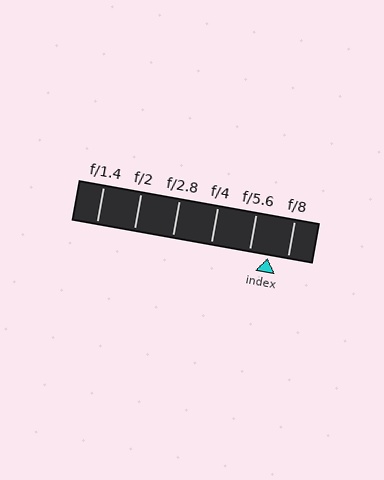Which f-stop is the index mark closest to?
The index mark is closest to f/5.6.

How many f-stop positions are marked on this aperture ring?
There are 6 f-stop positions marked.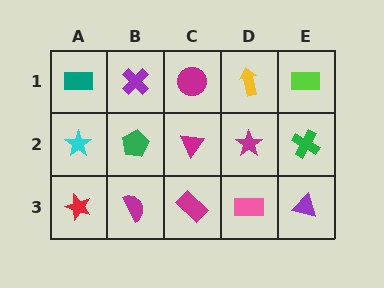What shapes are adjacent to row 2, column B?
A purple cross (row 1, column B), a magenta semicircle (row 3, column B), a cyan star (row 2, column A), a magenta triangle (row 2, column C).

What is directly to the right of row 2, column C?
A magenta star.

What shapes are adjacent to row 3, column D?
A magenta star (row 2, column D), a magenta rectangle (row 3, column C), a purple triangle (row 3, column E).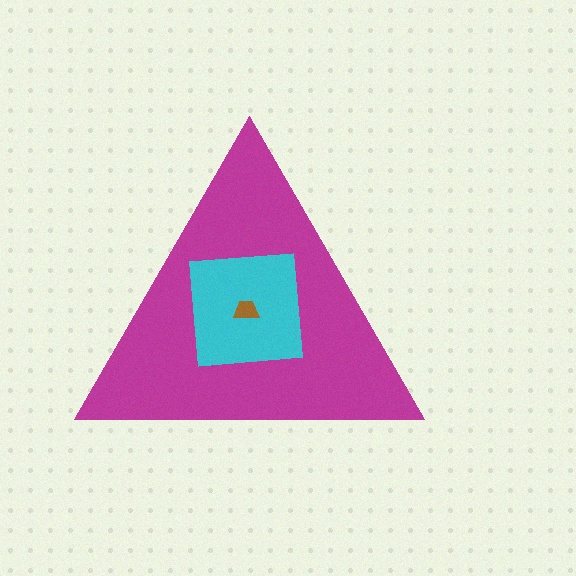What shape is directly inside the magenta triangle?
The cyan square.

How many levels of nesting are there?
3.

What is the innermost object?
The brown trapezoid.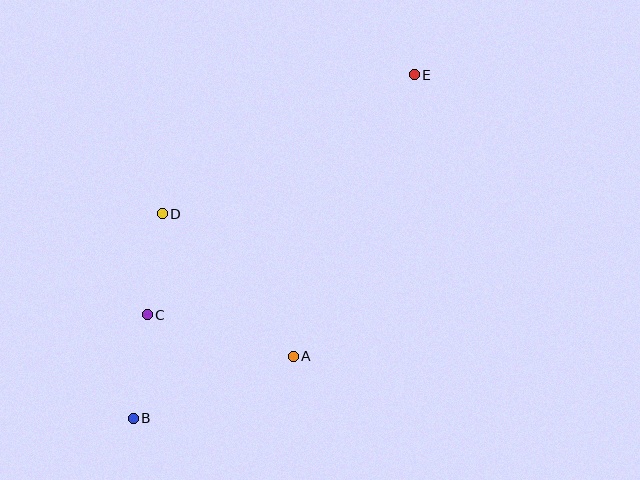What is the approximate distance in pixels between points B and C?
The distance between B and C is approximately 105 pixels.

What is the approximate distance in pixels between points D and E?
The distance between D and E is approximately 288 pixels.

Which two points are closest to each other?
Points C and D are closest to each other.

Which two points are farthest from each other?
Points B and E are farthest from each other.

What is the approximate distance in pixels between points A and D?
The distance between A and D is approximately 193 pixels.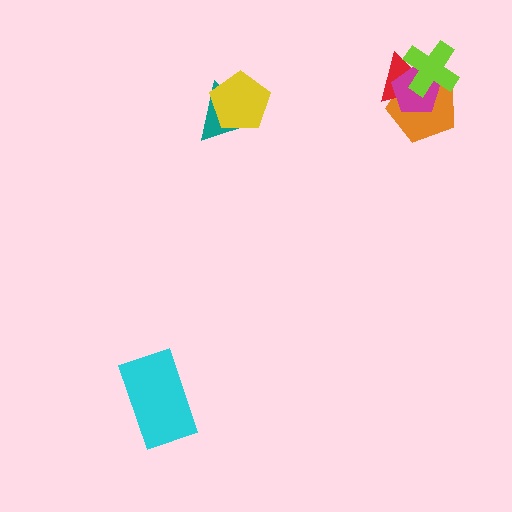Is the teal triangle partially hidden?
Yes, it is partially covered by another shape.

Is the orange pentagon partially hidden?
Yes, it is partially covered by another shape.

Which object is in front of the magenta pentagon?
The lime cross is in front of the magenta pentagon.